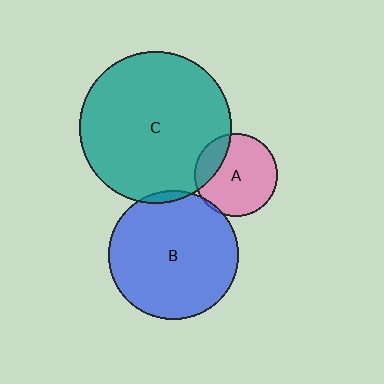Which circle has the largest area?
Circle C (teal).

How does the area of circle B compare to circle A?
Approximately 2.4 times.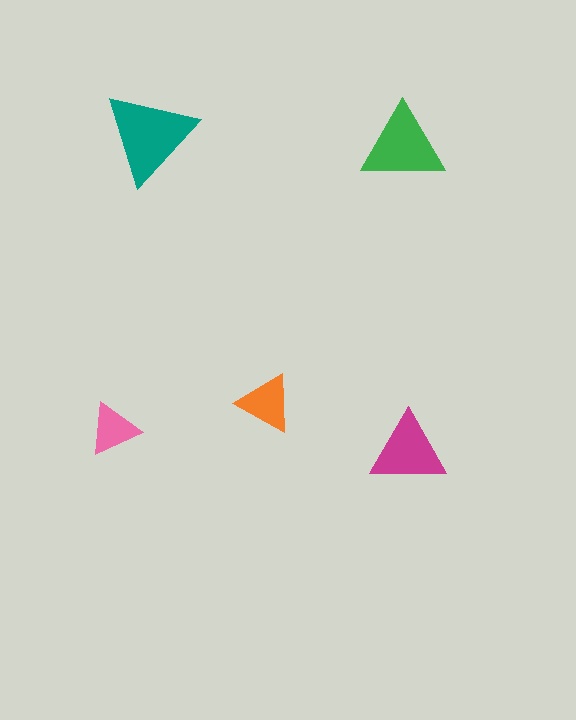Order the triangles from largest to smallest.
the teal one, the green one, the magenta one, the orange one, the pink one.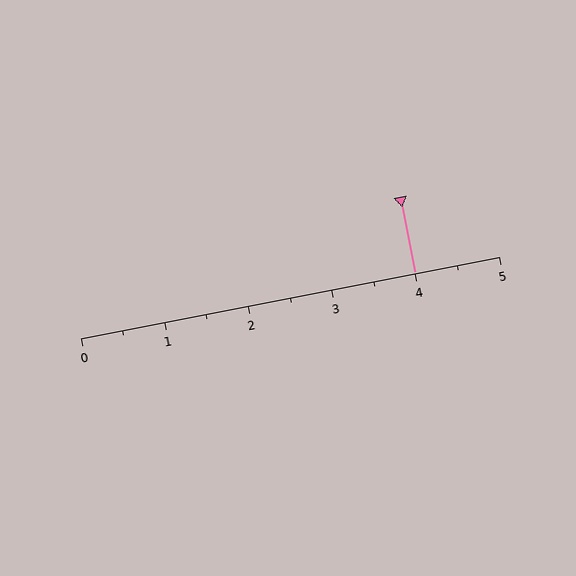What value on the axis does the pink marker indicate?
The marker indicates approximately 4.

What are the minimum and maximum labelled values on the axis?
The axis runs from 0 to 5.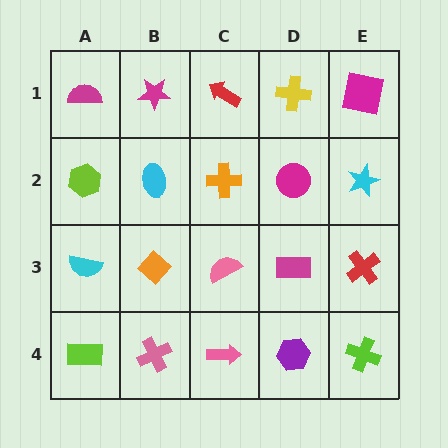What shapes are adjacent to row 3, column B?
A cyan ellipse (row 2, column B), a pink cross (row 4, column B), a cyan semicircle (row 3, column A), a pink semicircle (row 3, column C).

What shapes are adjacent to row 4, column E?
A red cross (row 3, column E), a purple hexagon (row 4, column D).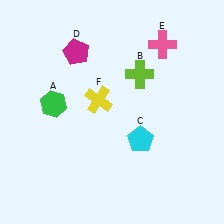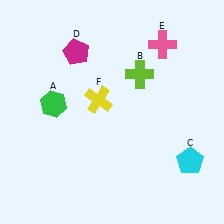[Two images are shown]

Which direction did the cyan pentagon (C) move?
The cyan pentagon (C) moved right.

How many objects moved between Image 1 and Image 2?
1 object moved between the two images.